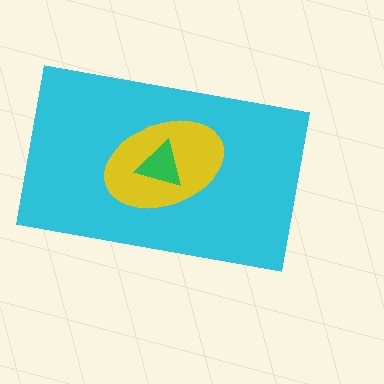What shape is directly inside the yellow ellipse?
The green triangle.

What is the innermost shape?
The green triangle.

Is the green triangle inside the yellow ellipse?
Yes.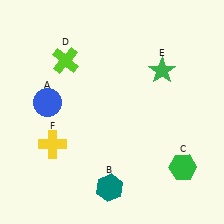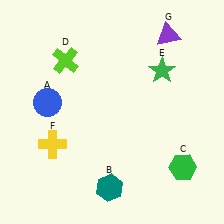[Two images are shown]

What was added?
A purple triangle (G) was added in Image 2.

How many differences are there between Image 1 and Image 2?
There is 1 difference between the two images.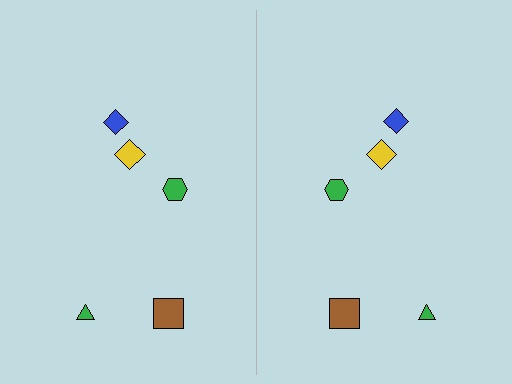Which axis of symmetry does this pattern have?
The pattern has a vertical axis of symmetry running through the center of the image.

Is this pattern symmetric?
Yes, this pattern has bilateral (reflection) symmetry.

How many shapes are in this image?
There are 10 shapes in this image.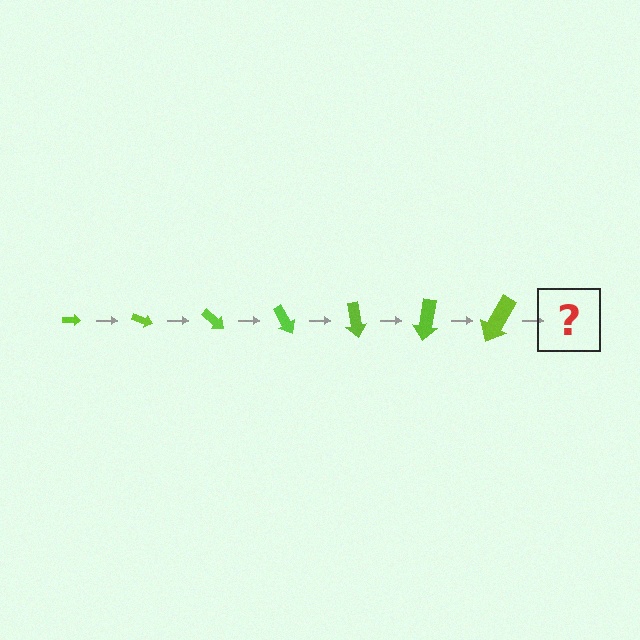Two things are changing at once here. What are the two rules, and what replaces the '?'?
The two rules are that the arrow grows larger each step and it rotates 20 degrees each step. The '?' should be an arrow, larger than the previous one and rotated 140 degrees from the start.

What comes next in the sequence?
The next element should be an arrow, larger than the previous one and rotated 140 degrees from the start.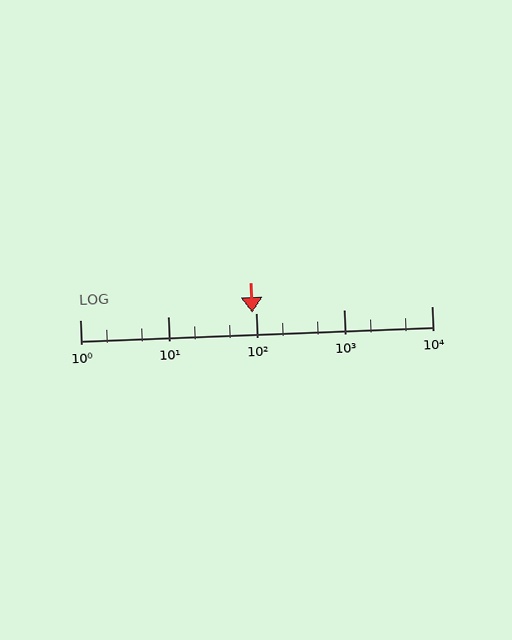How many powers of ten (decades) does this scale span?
The scale spans 4 decades, from 1 to 10000.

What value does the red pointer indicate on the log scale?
The pointer indicates approximately 92.